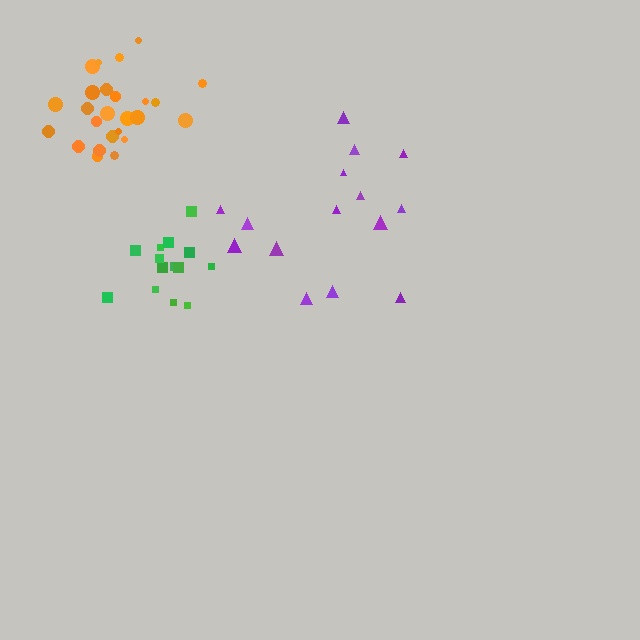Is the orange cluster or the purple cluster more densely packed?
Orange.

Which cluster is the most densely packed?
Orange.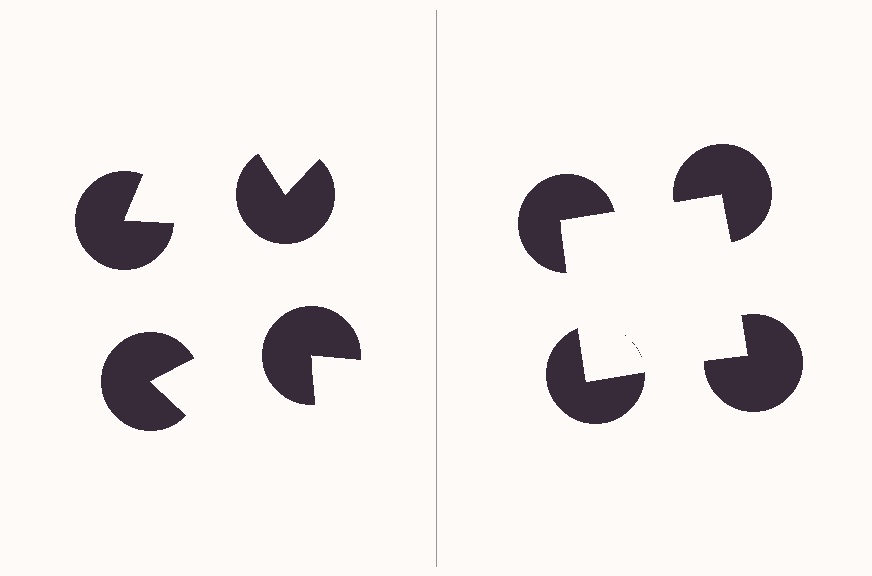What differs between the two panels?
The pac-man discs are positioned identically on both sides; only the wedge orientations differ. On the right they align to a square; on the left they are misaligned.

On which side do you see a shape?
An illusory square appears on the right side. On the left side the wedge cuts are rotated, so no coherent shape forms.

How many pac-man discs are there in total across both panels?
8 — 4 on each side.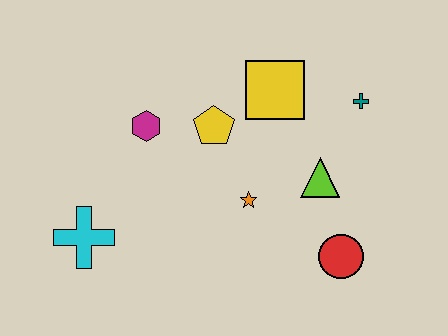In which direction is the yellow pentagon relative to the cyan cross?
The yellow pentagon is to the right of the cyan cross.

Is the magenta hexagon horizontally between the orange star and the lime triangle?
No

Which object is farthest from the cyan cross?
The teal cross is farthest from the cyan cross.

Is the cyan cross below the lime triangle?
Yes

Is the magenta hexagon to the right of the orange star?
No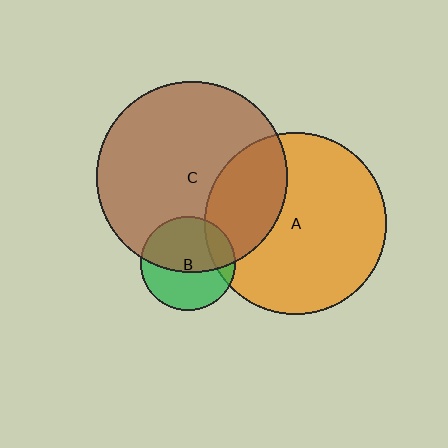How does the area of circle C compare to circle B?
Approximately 4.1 times.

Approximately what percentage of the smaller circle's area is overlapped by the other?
Approximately 30%.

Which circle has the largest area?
Circle C (brown).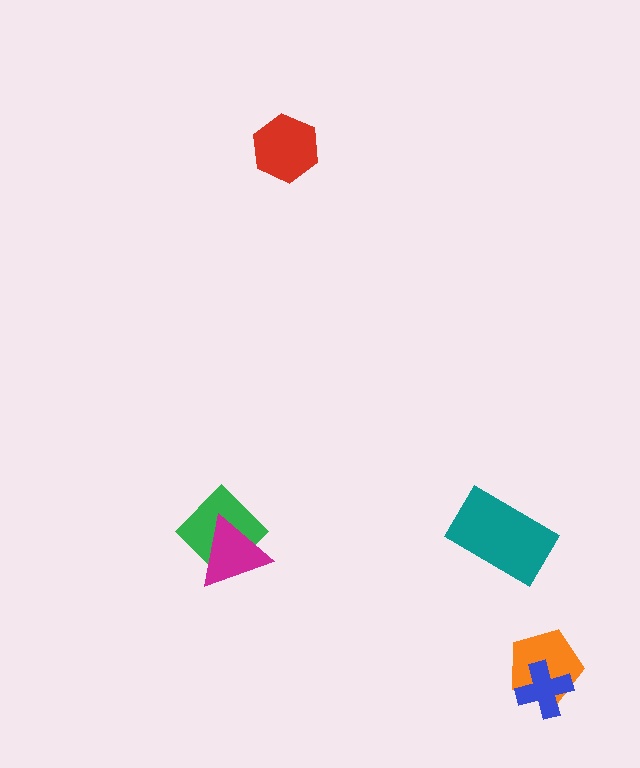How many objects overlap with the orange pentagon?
1 object overlaps with the orange pentagon.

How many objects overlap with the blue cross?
1 object overlaps with the blue cross.